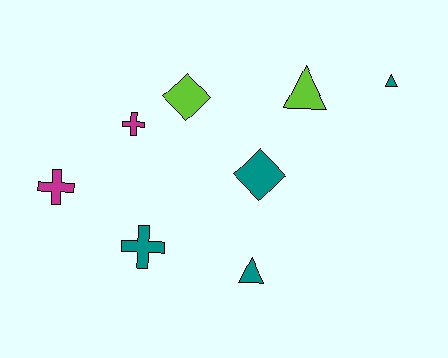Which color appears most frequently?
Teal, with 4 objects.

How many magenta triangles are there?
There are no magenta triangles.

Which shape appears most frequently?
Triangle, with 3 objects.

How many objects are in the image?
There are 8 objects.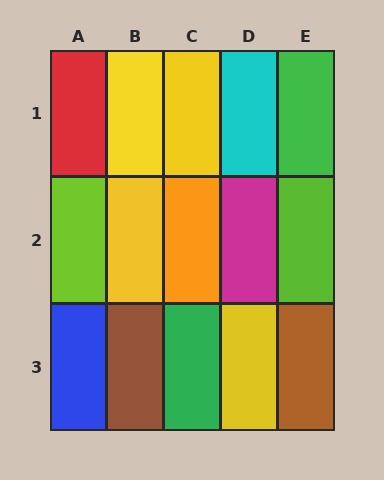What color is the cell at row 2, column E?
Lime.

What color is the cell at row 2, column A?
Lime.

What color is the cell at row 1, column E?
Green.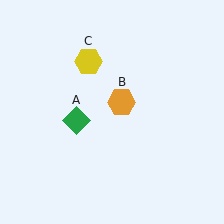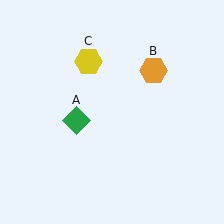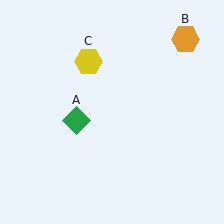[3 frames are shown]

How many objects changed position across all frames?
1 object changed position: orange hexagon (object B).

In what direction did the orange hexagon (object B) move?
The orange hexagon (object B) moved up and to the right.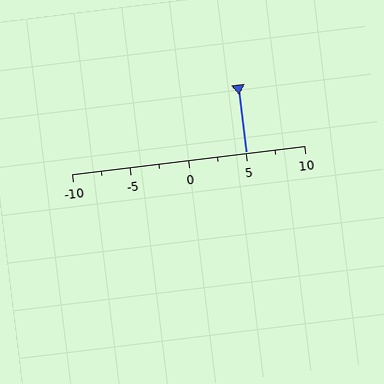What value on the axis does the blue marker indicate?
The marker indicates approximately 5.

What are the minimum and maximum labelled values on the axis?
The axis runs from -10 to 10.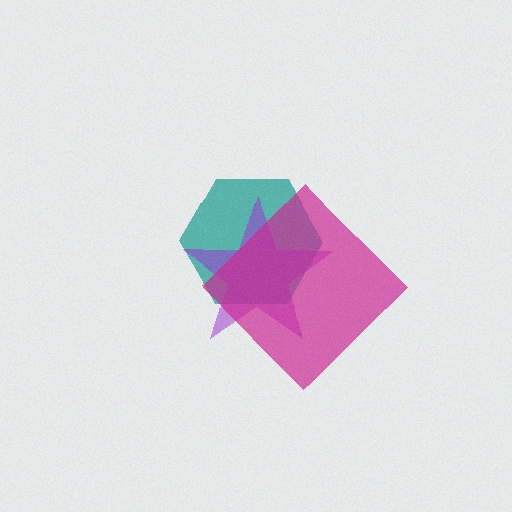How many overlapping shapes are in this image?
There are 3 overlapping shapes in the image.